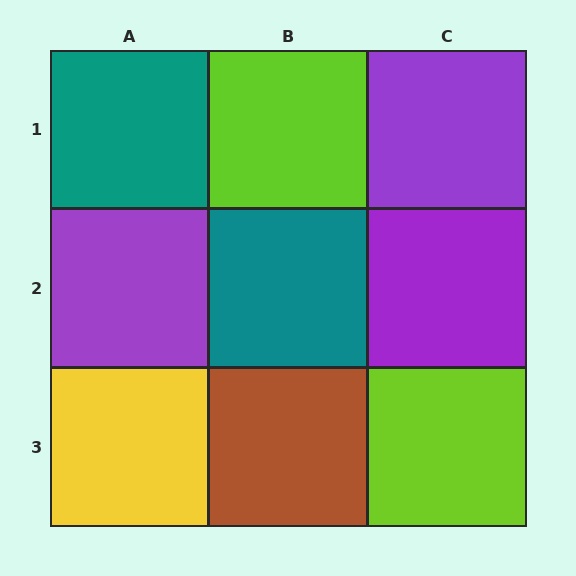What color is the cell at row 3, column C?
Lime.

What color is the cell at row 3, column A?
Yellow.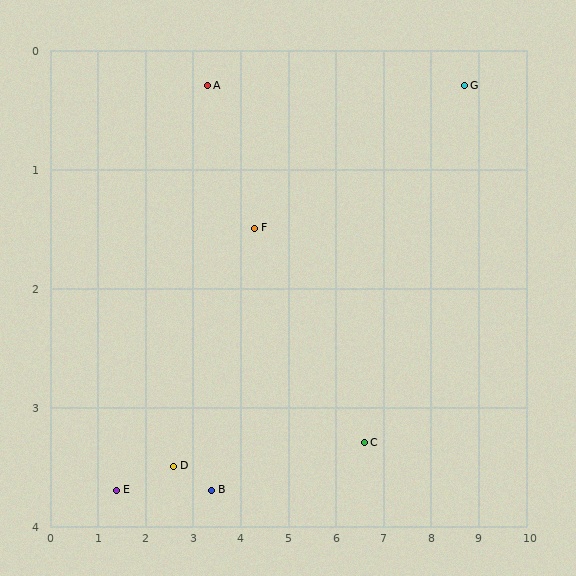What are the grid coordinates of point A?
Point A is at approximately (3.3, 0.3).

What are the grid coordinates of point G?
Point G is at approximately (8.7, 0.3).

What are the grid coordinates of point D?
Point D is at approximately (2.6, 3.5).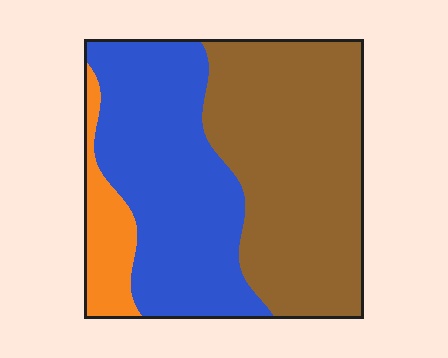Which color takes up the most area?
Brown, at roughly 50%.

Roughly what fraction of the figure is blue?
Blue takes up about two fifths (2/5) of the figure.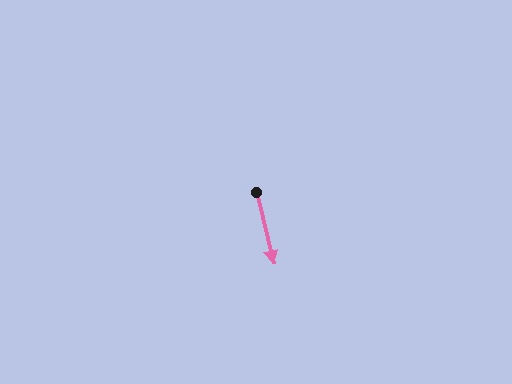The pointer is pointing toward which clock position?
Roughly 6 o'clock.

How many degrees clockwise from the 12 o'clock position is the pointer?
Approximately 166 degrees.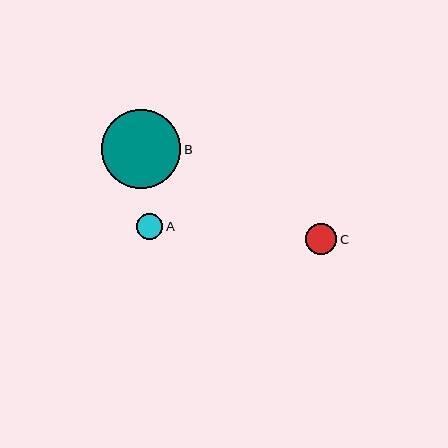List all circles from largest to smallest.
From largest to smallest: B, C, A.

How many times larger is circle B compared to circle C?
Circle B is approximately 2.5 times the size of circle C.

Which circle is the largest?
Circle B is the largest with a size of approximately 79 pixels.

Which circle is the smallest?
Circle A is the smallest with a size of approximately 26 pixels.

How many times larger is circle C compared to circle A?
Circle C is approximately 1.2 times the size of circle A.